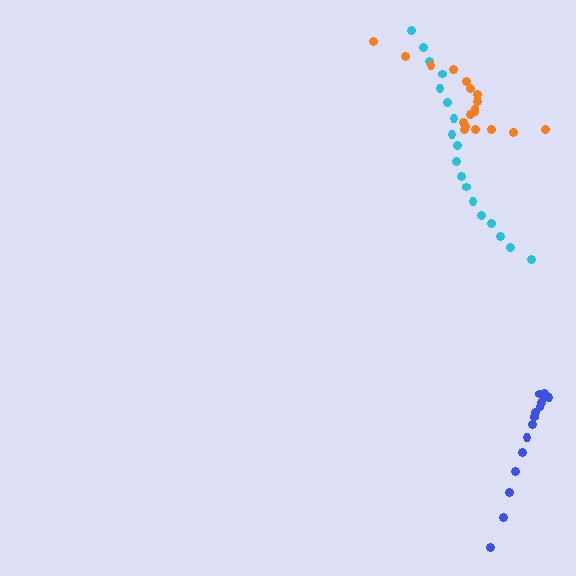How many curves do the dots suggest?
There are 3 distinct paths.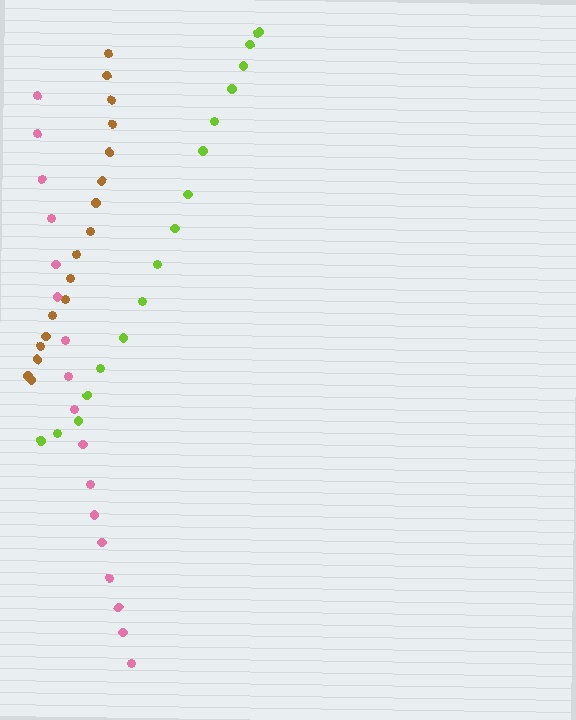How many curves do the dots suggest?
There are 3 distinct paths.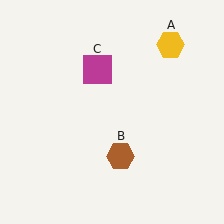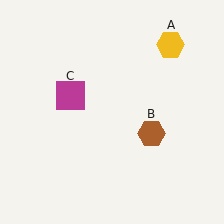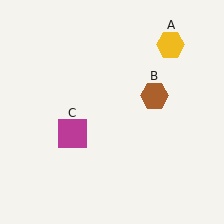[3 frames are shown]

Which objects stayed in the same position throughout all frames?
Yellow hexagon (object A) remained stationary.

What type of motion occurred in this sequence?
The brown hexagon (object B), magenta square (object C) rotated counterclockwise around the center of the scene.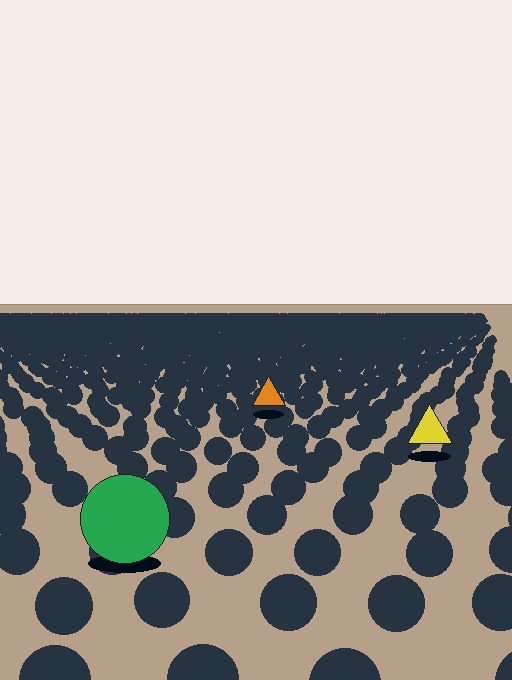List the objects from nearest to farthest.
From nearest to farthest: the green circle, the yellow triangle, the orange triangle.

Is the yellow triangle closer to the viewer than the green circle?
No. The green circle is closer — you can tell from the texture gradient: the ground texture is coarser near it.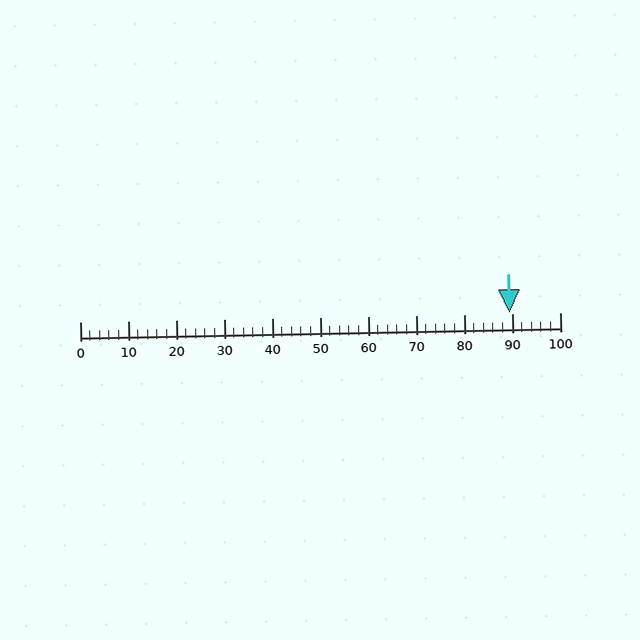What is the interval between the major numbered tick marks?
The major tick marks are spaced 10 units apart.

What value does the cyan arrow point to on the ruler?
The cyan arrow points to approximately 89.